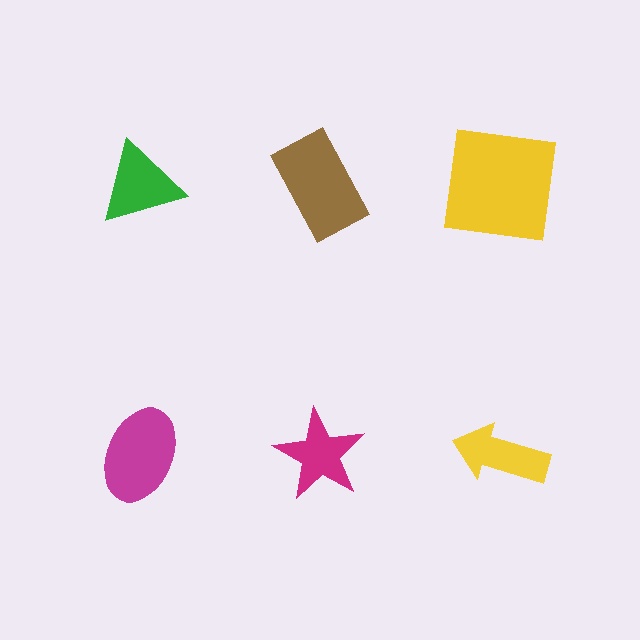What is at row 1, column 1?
A green triangle.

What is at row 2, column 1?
A magenta ellipse.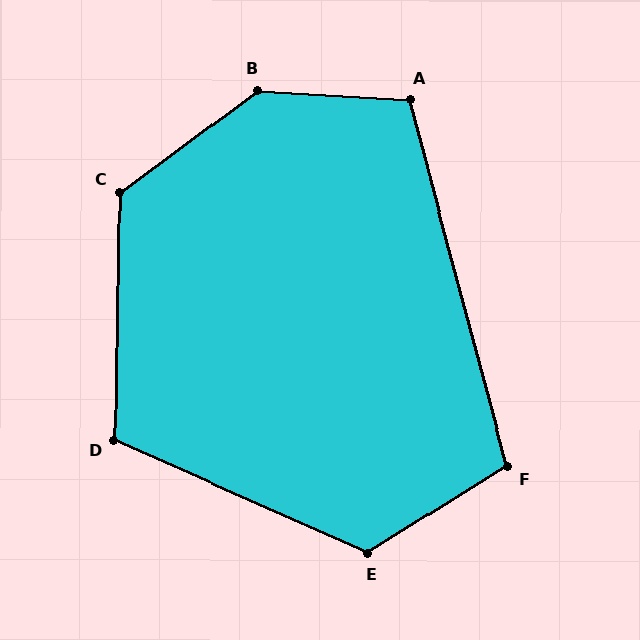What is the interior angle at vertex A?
Approximately 108 degrees (obtuse).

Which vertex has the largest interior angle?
B, at approximately 140 degrees.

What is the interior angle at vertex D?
Approximately 113 degrees (obtuse).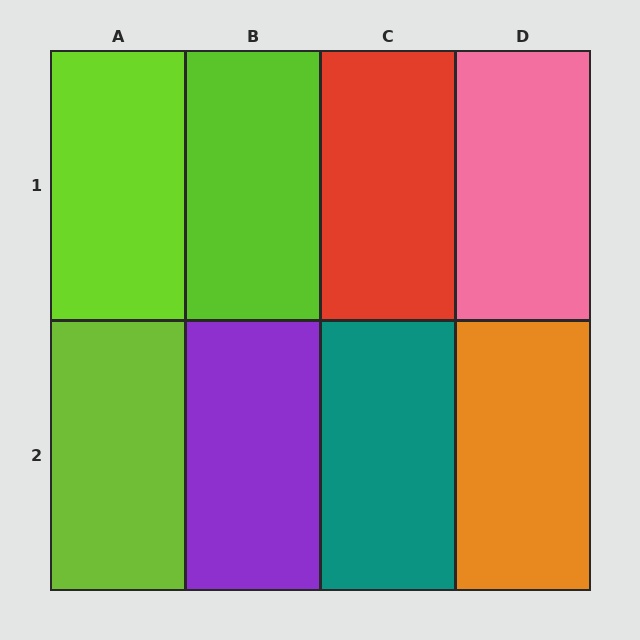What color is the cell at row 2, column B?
Purple.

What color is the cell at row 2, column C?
Teal.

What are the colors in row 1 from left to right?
Lime, lime, red, pink.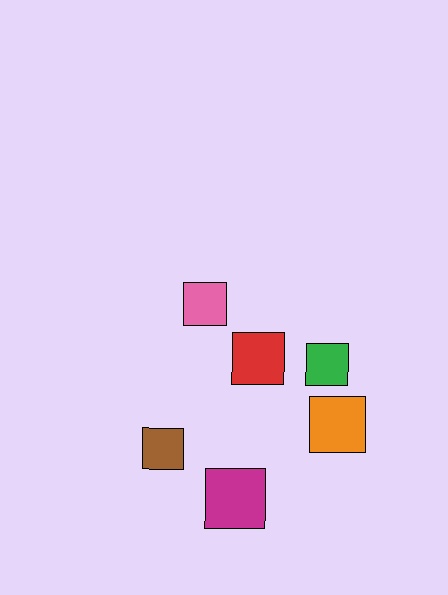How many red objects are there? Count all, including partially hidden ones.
There is 1 red object.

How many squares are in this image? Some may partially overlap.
There are 6 squares.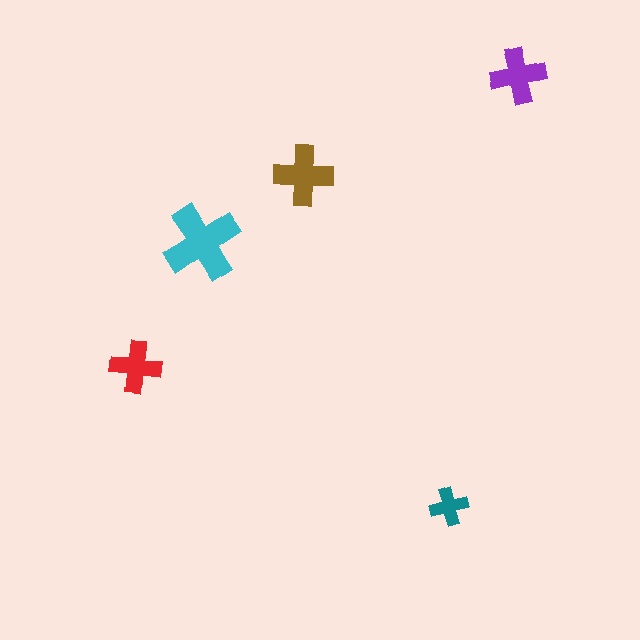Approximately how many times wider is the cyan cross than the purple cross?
About 1.5 times wider.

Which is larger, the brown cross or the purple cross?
The brown one.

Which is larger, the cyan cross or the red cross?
The cyan one.